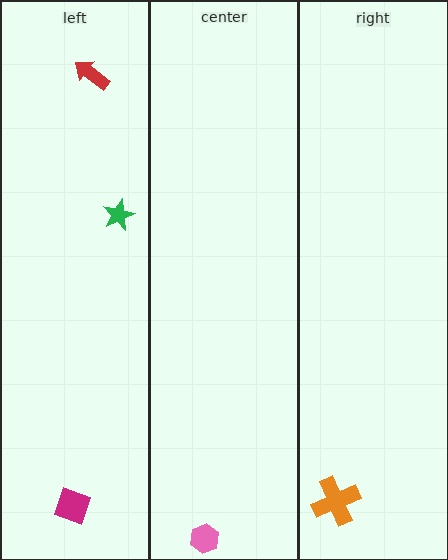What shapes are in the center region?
The pink hexagon.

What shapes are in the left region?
The green star, the magenta diamond, the red arrow.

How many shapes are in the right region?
1.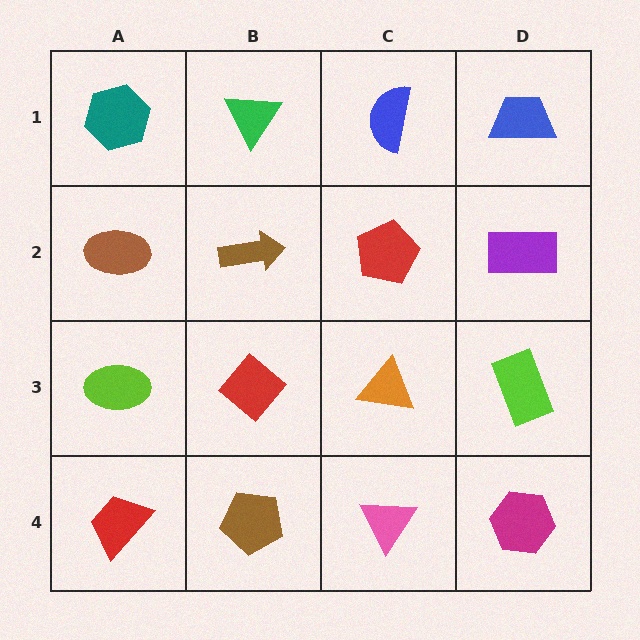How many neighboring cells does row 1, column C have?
3.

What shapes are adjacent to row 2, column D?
A blue trapezoid (row 1, column D), a lime rectangle (row 3, column D), a red pentagon (row 2, column C).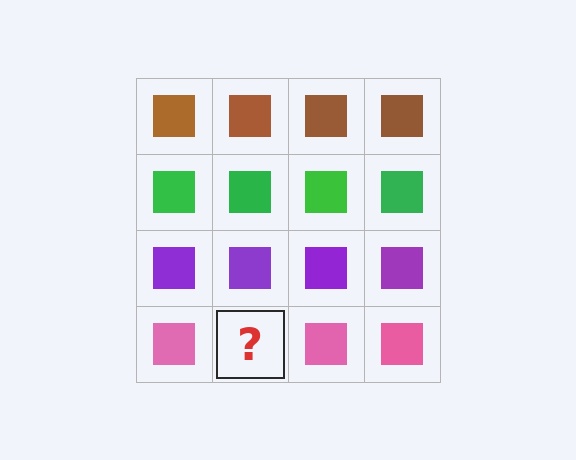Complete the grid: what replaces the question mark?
The question mark should be replaced with a pink square.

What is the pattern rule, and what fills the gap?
The rule is that each row has a consistent color. The gap should be filled with a pink square.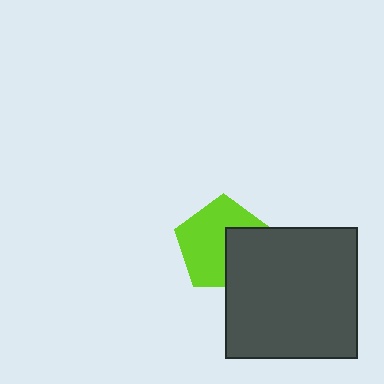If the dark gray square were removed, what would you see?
You would see the complete lime pentagon.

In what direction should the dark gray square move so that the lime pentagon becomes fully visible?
The dark gray square should move toward the lower-right. That is the shortest direction to clear the overlap and leave the lime pentagon fully visible.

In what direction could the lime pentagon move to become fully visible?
The lime pentagon could move toward the upper-left. That would shift it out from behind the dark gray square entirely.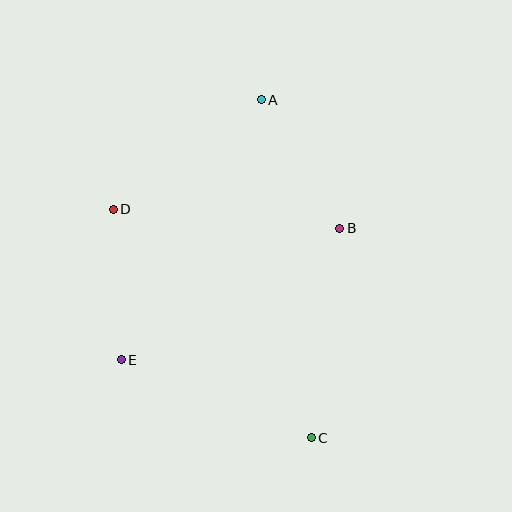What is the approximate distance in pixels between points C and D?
The distance between C and D is approximately 302 pixels.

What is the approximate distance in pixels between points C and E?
The distance between C and E is approximately 205 pixels.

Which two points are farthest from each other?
Points A and C are farthest from each other.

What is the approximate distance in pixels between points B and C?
The distance between B and C is approximately 211 pixels.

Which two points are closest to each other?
Points D and E are closest to each other.